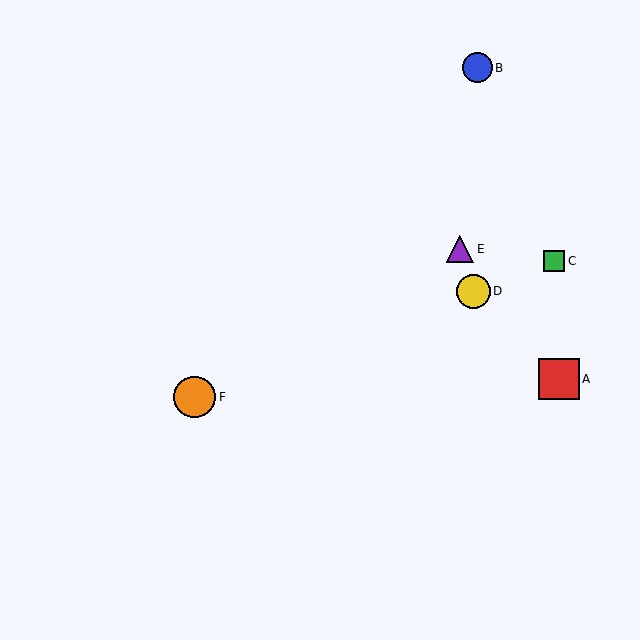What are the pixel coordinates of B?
Object B is at (477, 68).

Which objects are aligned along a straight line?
Objects C, D, F are aligned along a straight line.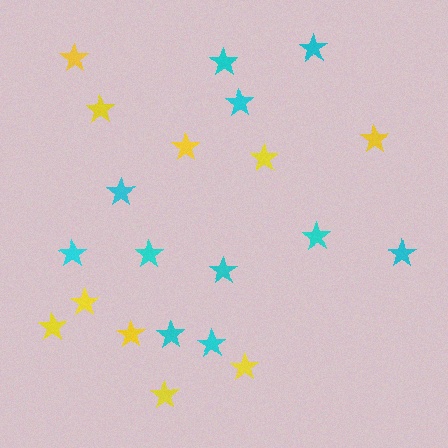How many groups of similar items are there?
There are 2 groups: one group of cyan stars (11) and one group of yellow stars (10).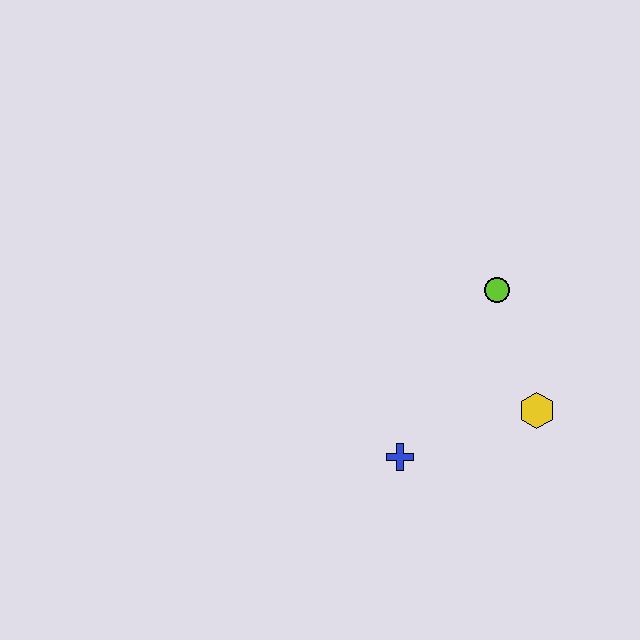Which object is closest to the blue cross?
The yellow hexagon is closest to the blue cross.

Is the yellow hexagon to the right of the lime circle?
Yes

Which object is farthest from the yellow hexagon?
The blue cross is farthest from the yellow hexagon.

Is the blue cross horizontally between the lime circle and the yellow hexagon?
No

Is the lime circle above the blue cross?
Yes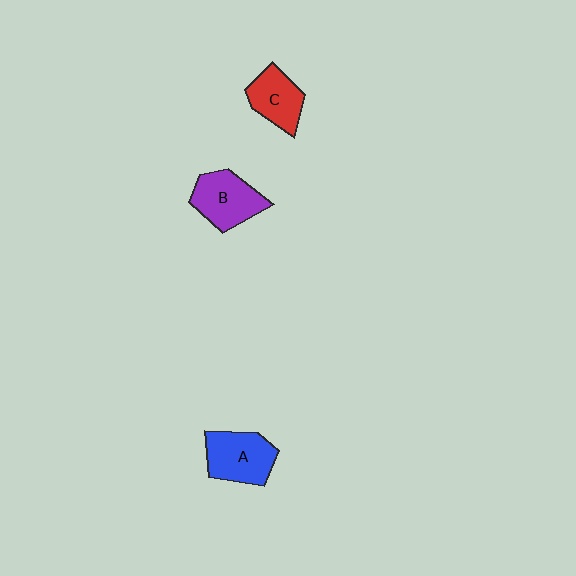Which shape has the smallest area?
Shape C (red).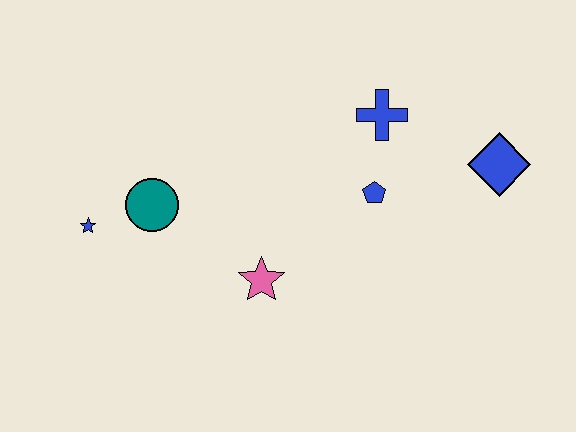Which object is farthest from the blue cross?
The blue star is farthest from the blue cross.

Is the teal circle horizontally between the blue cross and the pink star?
No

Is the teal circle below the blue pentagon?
Yes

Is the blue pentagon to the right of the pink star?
Yes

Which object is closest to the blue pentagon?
The blue cross is closest to the blue pentagon.